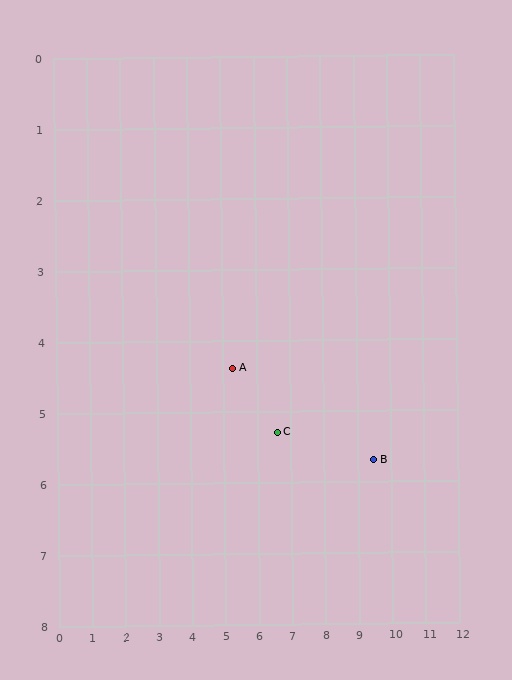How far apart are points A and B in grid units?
Points A and B are about 4.4 grid units apart.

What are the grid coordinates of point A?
Point A is at approximately (5.3, 4.4).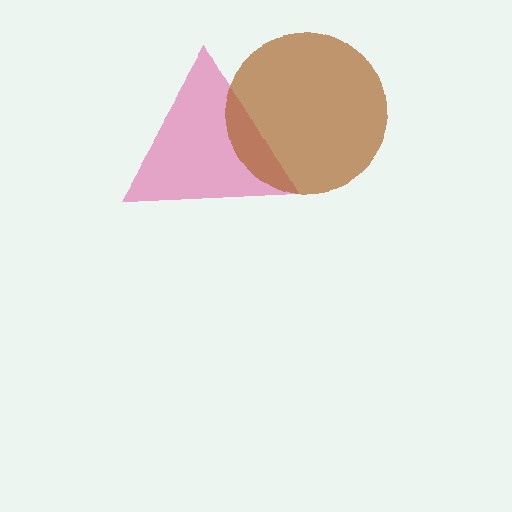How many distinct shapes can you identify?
There are 2 distinct shapes: a pink triangle, a brown circle.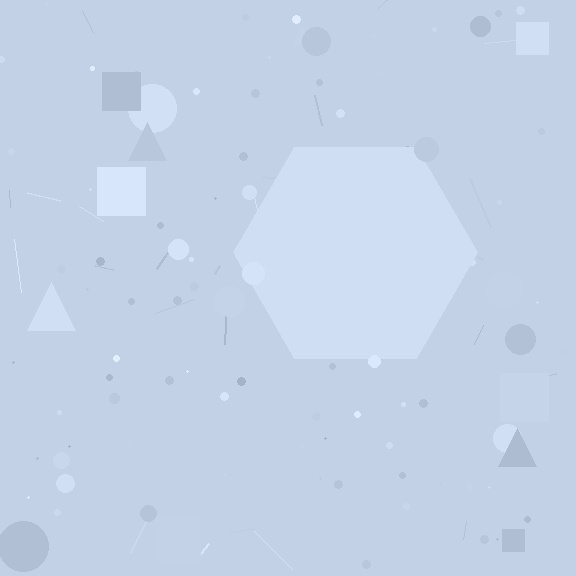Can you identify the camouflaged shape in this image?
The camouflaged shape is a hexagon.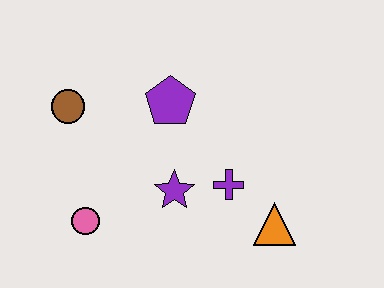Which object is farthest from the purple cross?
The brown circle is farthest from the purple cross.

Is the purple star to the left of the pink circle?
No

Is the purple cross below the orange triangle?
No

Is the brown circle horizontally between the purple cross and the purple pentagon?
No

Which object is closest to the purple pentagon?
The purple star is closest to the purple pentagon.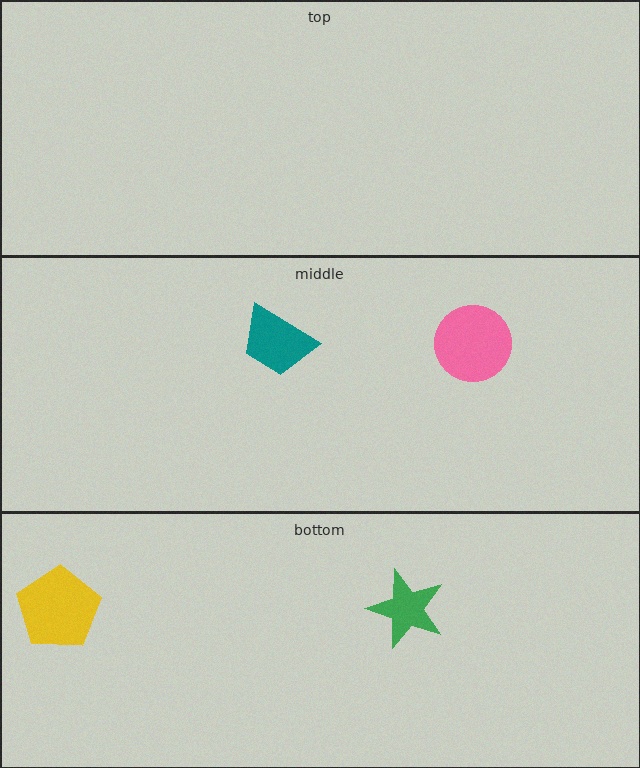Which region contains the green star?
The bottom region.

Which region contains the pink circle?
The middle region.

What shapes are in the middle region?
The teal trapezoid, the pink circle.